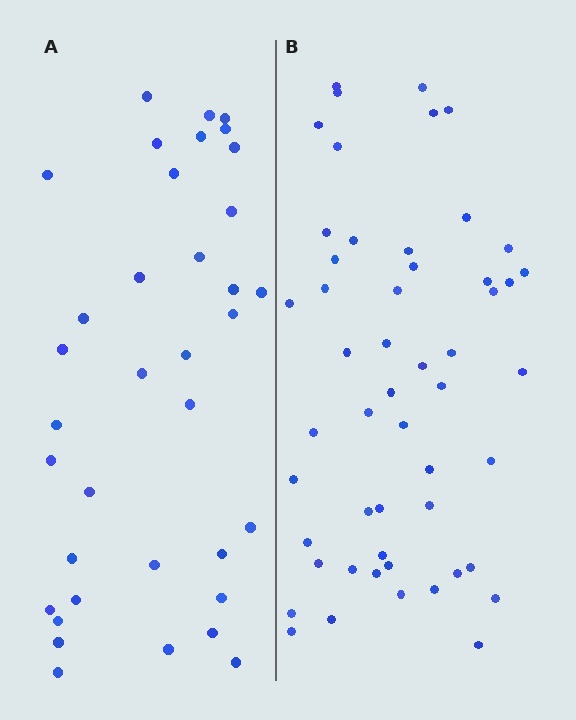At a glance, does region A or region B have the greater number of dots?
Region B (the right region) has more dots.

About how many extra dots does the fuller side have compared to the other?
Region B has approximately 15 more dots than region A.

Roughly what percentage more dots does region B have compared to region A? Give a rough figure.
About 45% more.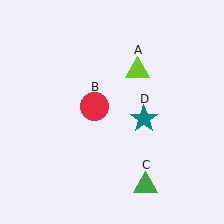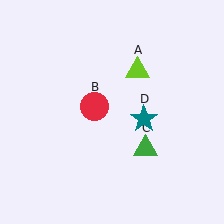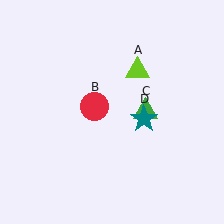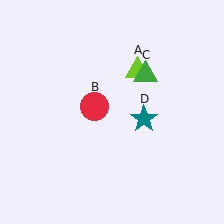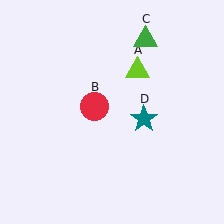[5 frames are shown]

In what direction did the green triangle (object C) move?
The green triangle (object C) moved up.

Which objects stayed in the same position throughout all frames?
Lime triangle (object A) and red circle (object B) and teal star (object D) remained stationary.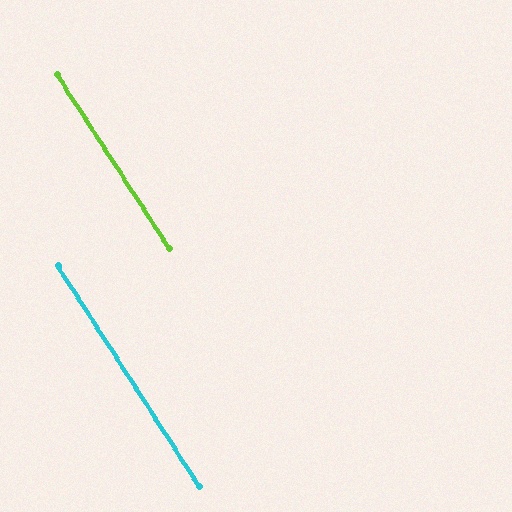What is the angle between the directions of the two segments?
Approximately 0 degrees.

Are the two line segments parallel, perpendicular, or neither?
Parallel — their directions differ by only 0.2°.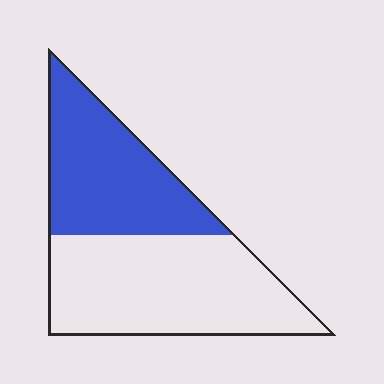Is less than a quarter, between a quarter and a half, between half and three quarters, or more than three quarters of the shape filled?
Between a quarter and a half.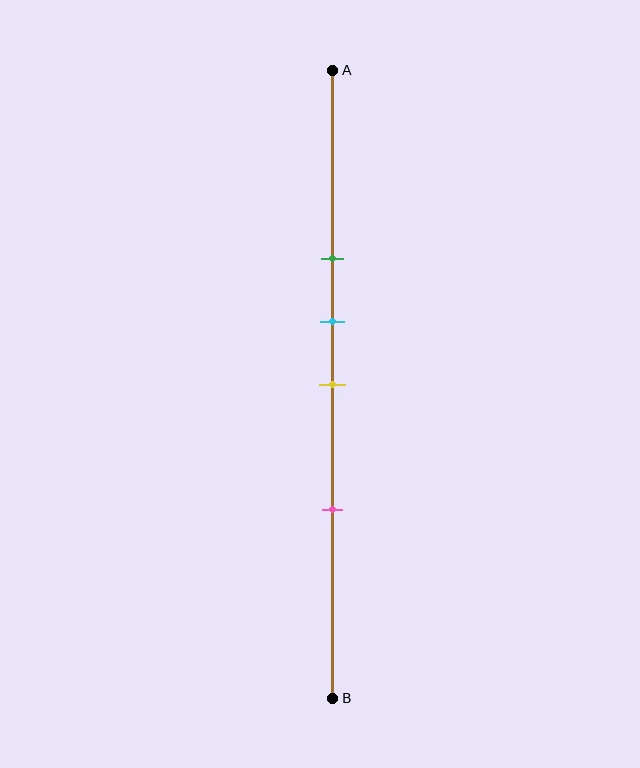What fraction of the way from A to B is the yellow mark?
The yellow mark is approximately 50% (0.5) of the way from A to B.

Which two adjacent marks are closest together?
The cyan and yellow marks are the closest adjacent pair.